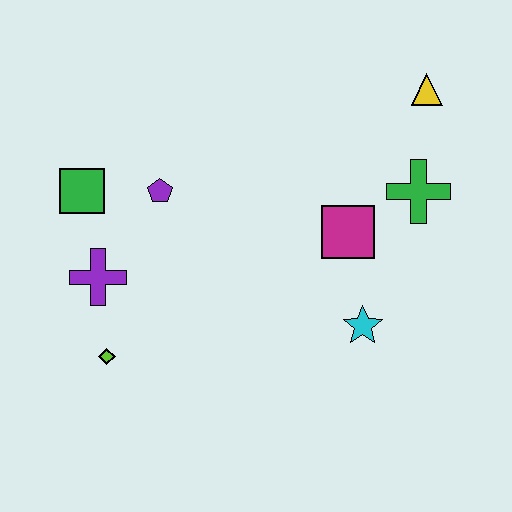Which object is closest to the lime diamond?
The purple cross is closest to the lime diamond.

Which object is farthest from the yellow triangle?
The lime diamond is farthest from the yellow triangle.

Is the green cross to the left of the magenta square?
No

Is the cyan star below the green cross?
Yes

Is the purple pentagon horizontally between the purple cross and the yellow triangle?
Yes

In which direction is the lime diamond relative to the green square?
The lime diamond is below the green square.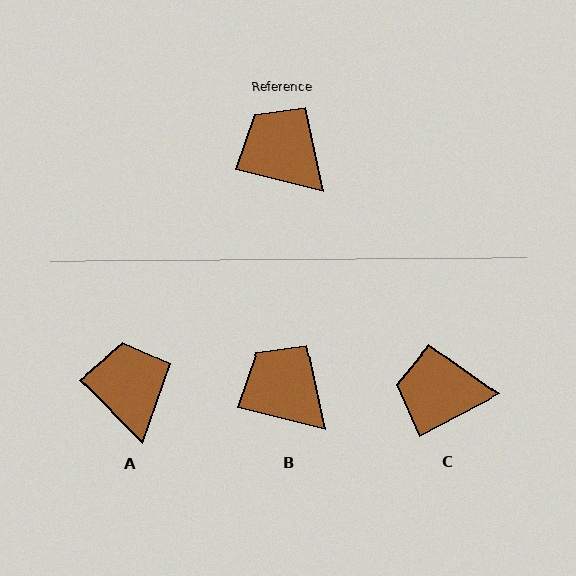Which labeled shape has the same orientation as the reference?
B.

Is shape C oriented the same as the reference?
No, it is off by about 43 degrees.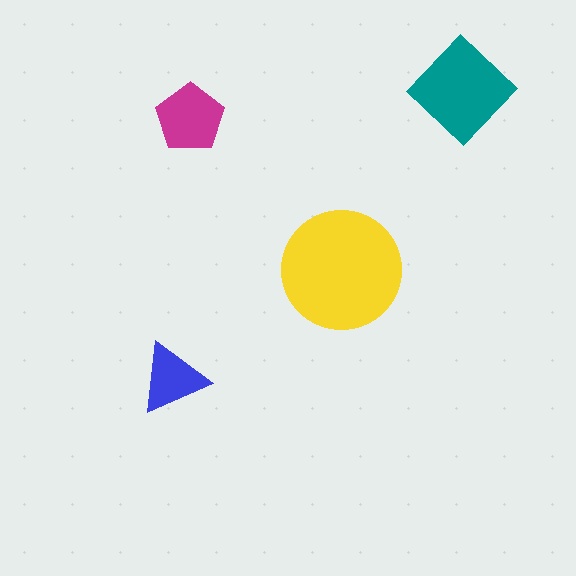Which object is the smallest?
The blue triangle.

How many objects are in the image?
There are 4 objects in the image.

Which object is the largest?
The yellow circle.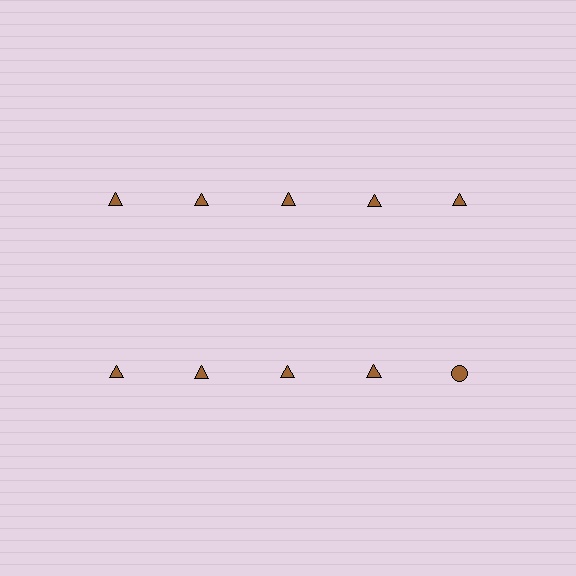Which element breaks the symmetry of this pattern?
The brown circle in the second row, rightmost column breaks the symmetry. All other shapes are brown triangles.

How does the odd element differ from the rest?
It has a different shape: circle instead of triangle.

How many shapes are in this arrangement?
There are 10 shapes arranged in a grid pattern.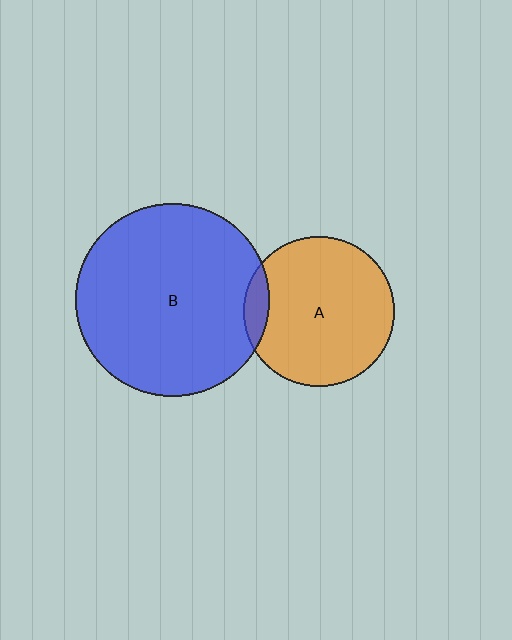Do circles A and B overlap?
Yes.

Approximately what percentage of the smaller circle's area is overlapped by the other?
Approximately 10%.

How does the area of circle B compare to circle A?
Approximately 1.7 times.